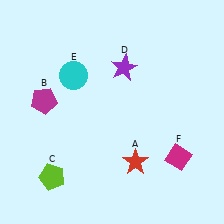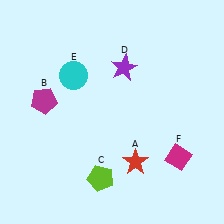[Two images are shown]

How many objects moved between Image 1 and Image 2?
1 object moved between the two images.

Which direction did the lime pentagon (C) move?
The lime pentagon (C) moved right.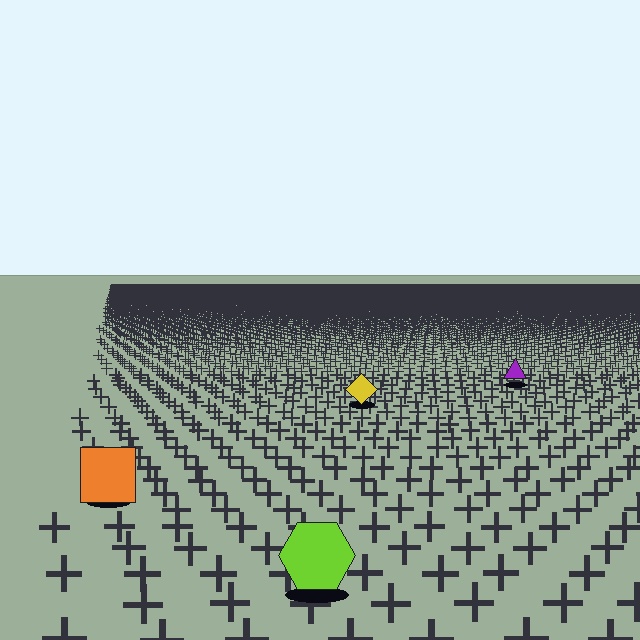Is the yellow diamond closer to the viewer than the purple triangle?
Yes. The yellow diamond is closer — you can tell from the texture gradient: the ground texture is coarser near it.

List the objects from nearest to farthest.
From nearest to farthest: the lime hexagon, the orange square, the yellow diamond, the purple triangle.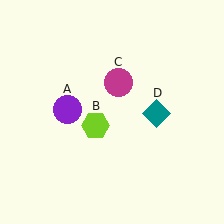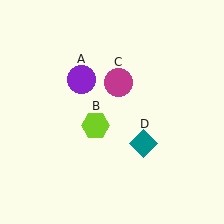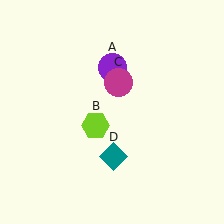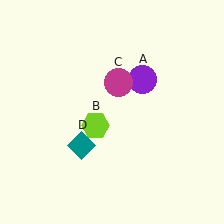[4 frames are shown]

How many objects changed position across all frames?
2 objects changed position: purple circle (object A), teal diamond (object D).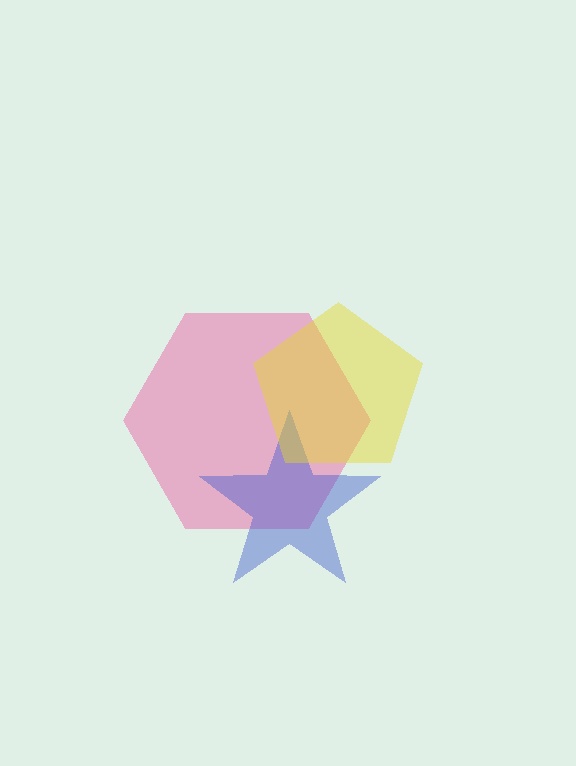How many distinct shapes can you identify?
There are 3 distinct shapes: a pink hexagon, a blue star, a yellow pentagon.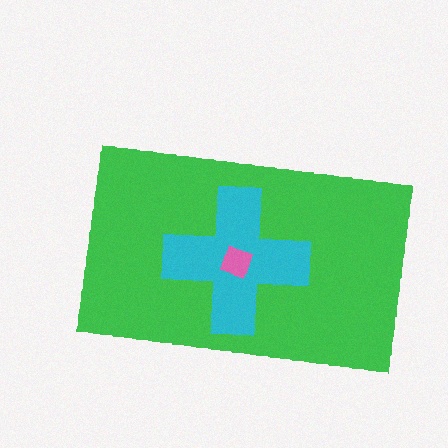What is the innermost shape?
The pink square.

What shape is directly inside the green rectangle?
The cyan cross.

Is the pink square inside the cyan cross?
Yes.